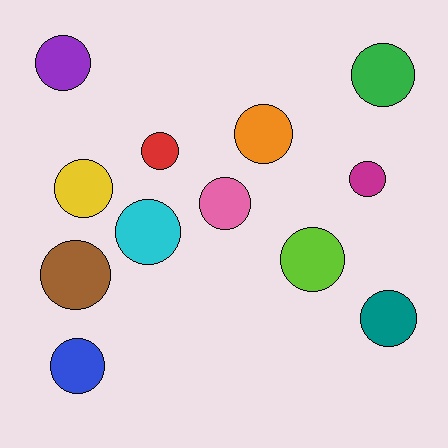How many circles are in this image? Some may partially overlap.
There are 12 circles.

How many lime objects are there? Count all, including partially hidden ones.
There is 1 lime object.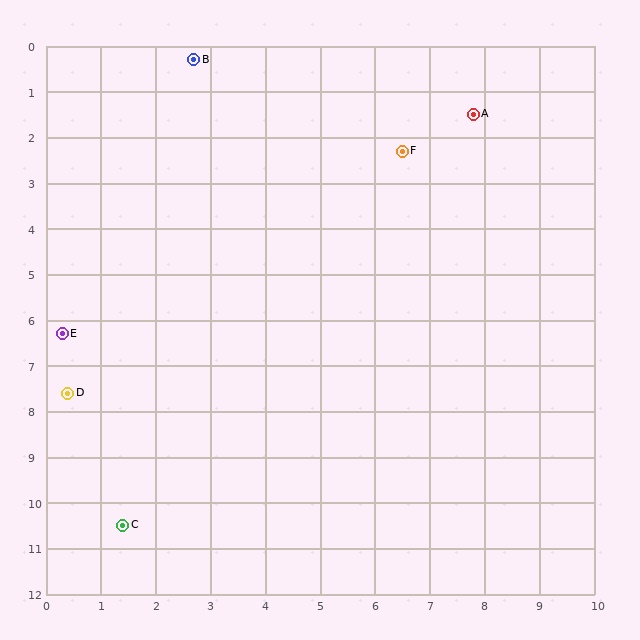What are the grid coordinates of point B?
Point B is at approximately (2.7, 0.3).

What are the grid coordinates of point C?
Point C is at approximately (1.4, 10.5).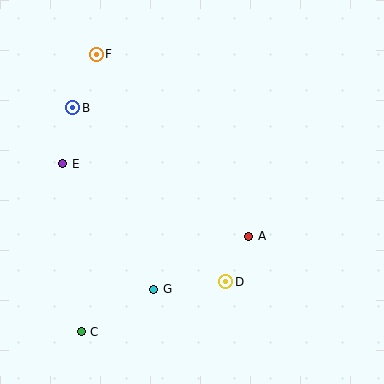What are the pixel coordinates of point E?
Point E is at (63, 164).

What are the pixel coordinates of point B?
Point B is at (73, 108).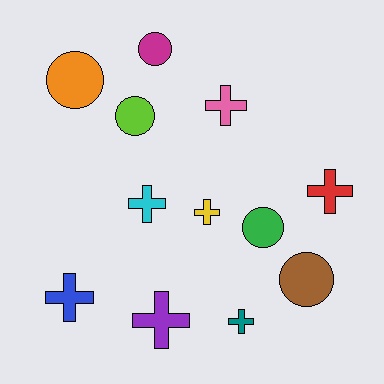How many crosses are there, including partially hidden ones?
There are 7 crosses.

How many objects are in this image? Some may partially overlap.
There are 12 objects.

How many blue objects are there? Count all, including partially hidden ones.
There is 1 blue object.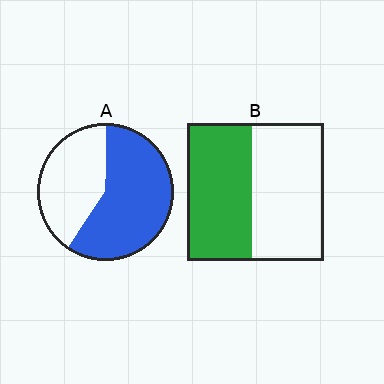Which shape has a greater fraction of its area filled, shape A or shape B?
Shape A.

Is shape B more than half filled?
Roughly half.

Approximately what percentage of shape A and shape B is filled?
A is approximately 60% and B is approximately 45%.